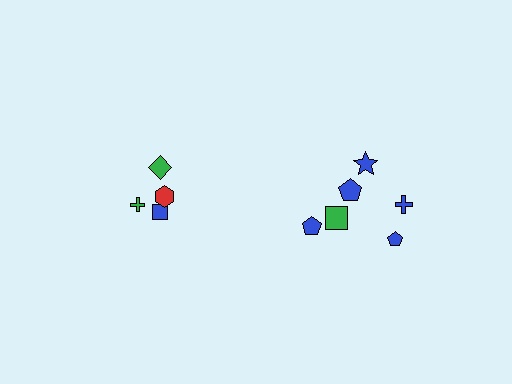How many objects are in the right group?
There are 6 objects.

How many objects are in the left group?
There are 4 objects.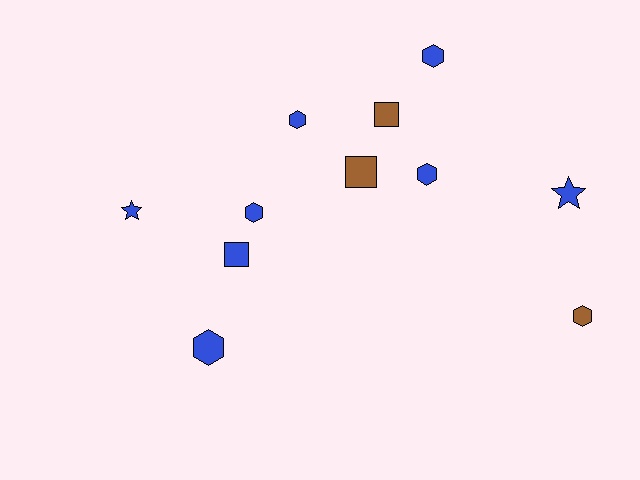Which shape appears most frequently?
Hexagon, with 6 objects.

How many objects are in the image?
There are 11 objects.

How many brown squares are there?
There are 2 brown squares.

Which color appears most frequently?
Blue, with 8 objects.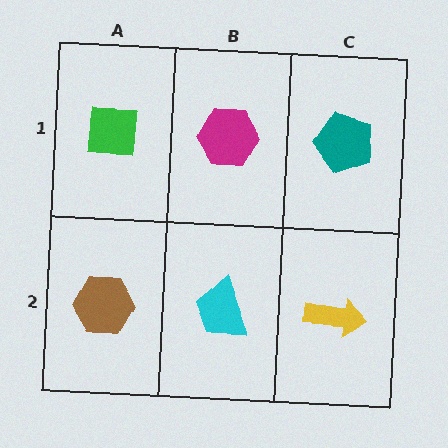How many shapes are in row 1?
3 shapes.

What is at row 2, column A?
A brown hexagon.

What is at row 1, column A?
A green square.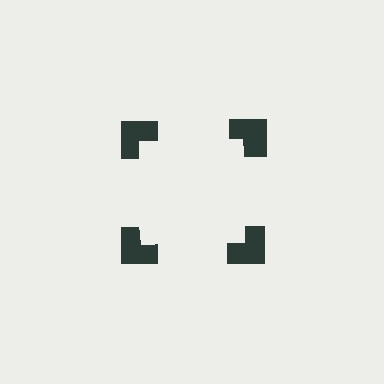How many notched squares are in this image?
There are 4 — one at each vertex of the illusory square.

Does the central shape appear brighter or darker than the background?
It typically appears slightly brighter than the background, even though no actual brightness change is drawn.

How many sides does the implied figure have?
4 sides.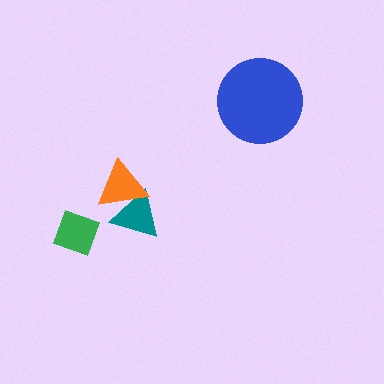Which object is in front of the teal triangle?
The orange triangle is in front of the teal triangle.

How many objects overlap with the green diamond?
0 objects overlap with the green diamond.